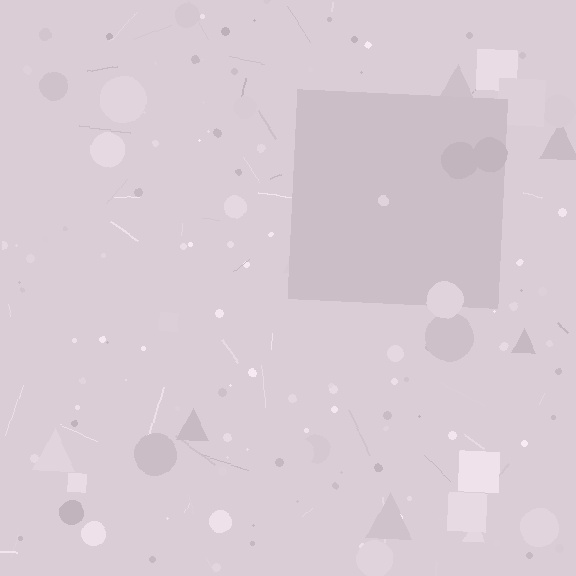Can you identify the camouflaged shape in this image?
The camouflaged shape is a square.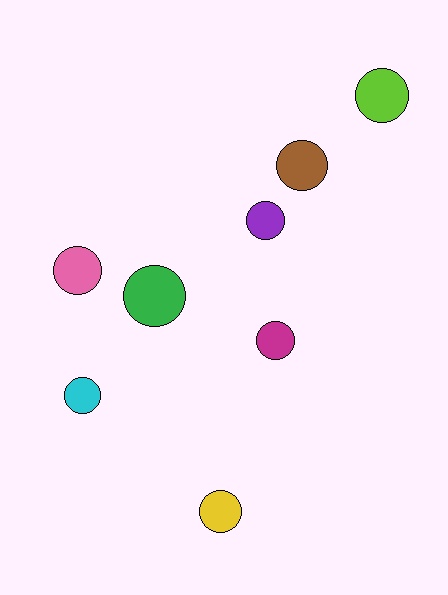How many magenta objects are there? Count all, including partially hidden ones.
There is 1 magenta object.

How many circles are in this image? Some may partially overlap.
There are 8 circles.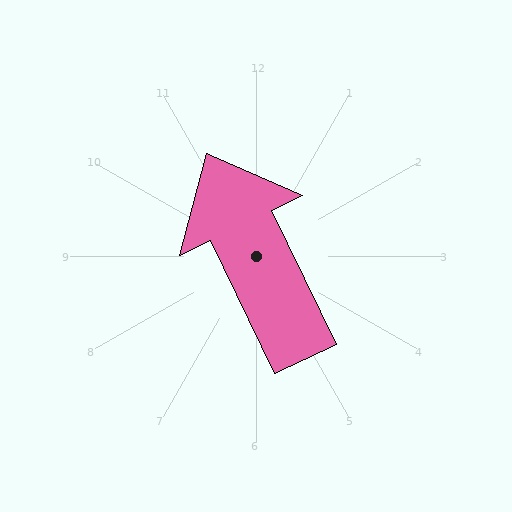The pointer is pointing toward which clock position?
Roughly 11 o'clock.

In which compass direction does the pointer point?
Northwest.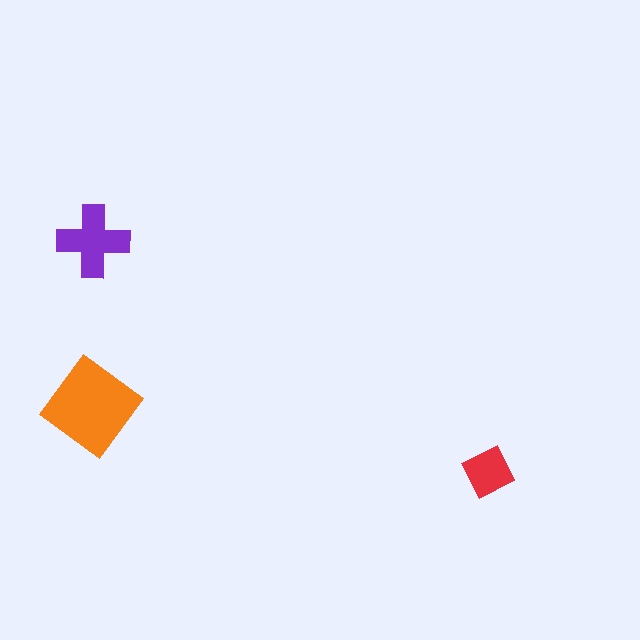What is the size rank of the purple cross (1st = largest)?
2nd.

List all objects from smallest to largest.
The red square, the purple cross, the orange diamond.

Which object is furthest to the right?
The red square is rightmost.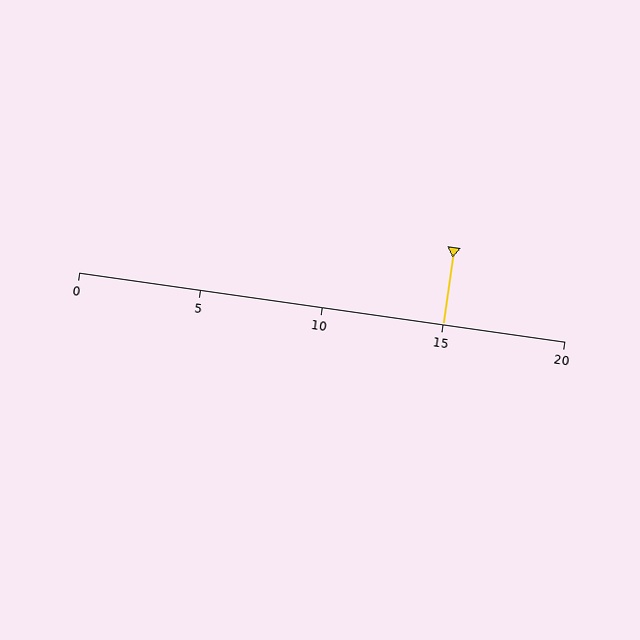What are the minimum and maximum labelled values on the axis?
The axis runs from 0 to 20.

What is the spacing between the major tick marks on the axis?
The major ticks are spaced 5 apart.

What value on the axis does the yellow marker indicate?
The marker indicates approximately 15.